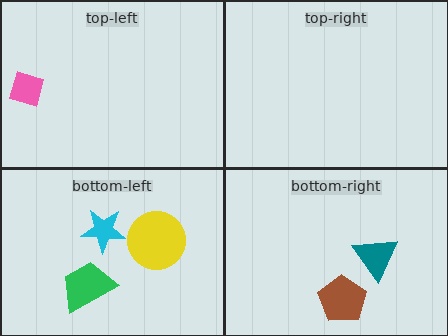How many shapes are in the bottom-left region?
3.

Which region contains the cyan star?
The bottom-left region.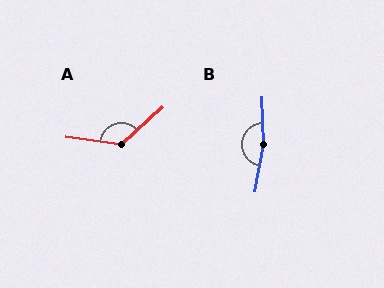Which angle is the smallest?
A, at approximately 130 degrees.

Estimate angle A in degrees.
Approximately 130 degrees.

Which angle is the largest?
B, at approximately 167 degrees.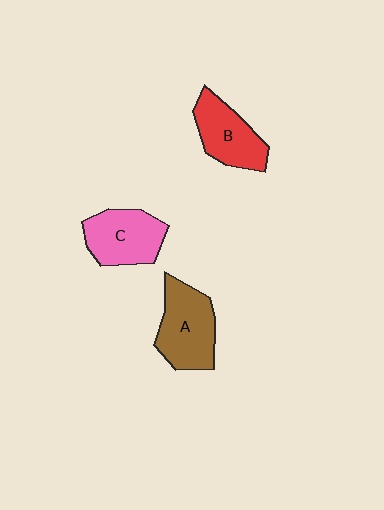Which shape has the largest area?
Shape A (brown).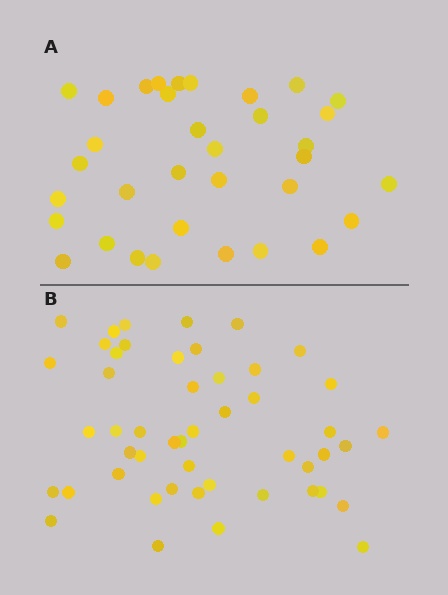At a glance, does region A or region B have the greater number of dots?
Region B (the bottom region) has more dots.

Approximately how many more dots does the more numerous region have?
Region B has approximately 15 more dots than region A.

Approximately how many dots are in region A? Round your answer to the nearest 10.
About 30 dots. (The exact count is 34, which rounds to 30.)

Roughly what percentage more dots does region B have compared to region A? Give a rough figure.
About 45% more.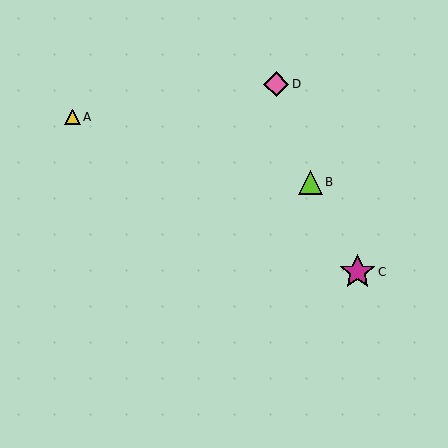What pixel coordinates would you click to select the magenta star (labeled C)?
Click at (357, 272) to select the magenta star C.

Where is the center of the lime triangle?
The center of the lime triangle is at (310, 182).